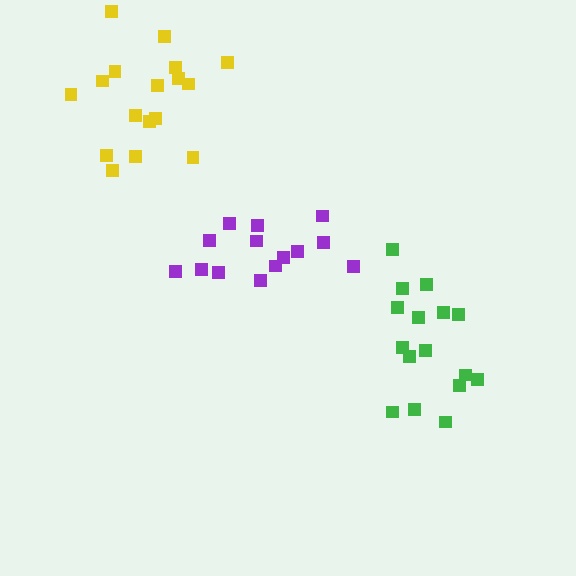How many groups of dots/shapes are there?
There are 3 groups.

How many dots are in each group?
Group 1: 14 dots, Group 2: 17 dots, Group 3: 16 dots (47 total).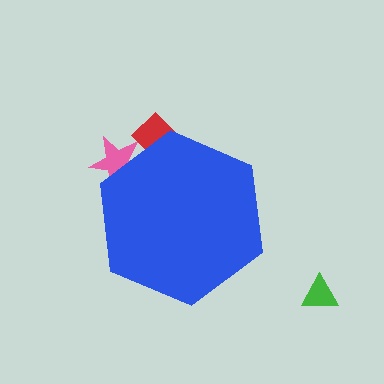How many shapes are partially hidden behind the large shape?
2 shapes are partially hidden.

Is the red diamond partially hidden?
Yes, the red diamond is partially hidden behind the blue hexagon.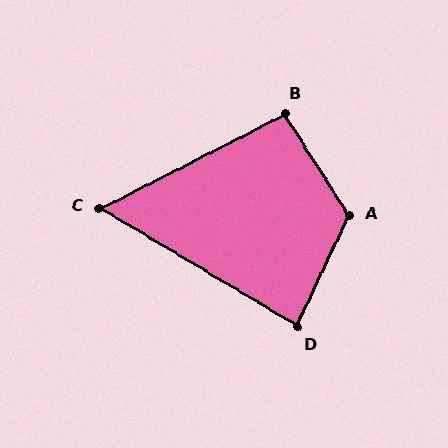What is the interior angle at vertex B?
Approximately 95 degrees (obtuse).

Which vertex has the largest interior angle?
A, at approximately 122 degrees.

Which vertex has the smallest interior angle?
C, at approximately 58 degrees.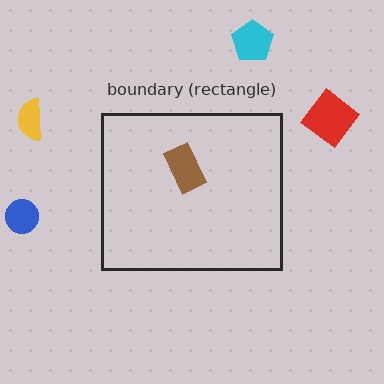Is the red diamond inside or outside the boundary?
Outside.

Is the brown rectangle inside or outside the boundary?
Inside.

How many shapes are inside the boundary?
1 inside, 4 outside.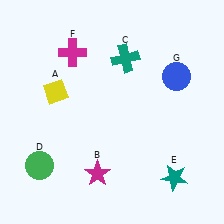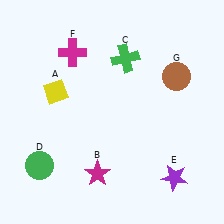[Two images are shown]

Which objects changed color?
C changed from teal to green. E changed from teal to purple. G changed from blue to brown.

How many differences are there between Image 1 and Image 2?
There are 3 differences between the two images.